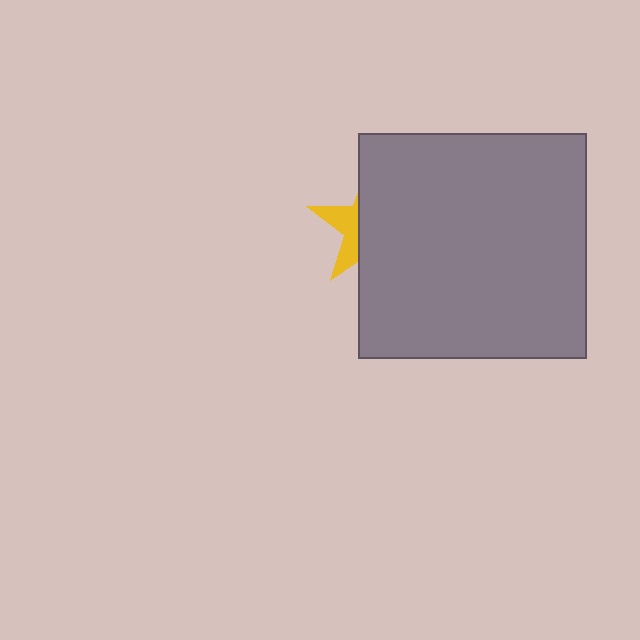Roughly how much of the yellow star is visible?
A small part of it is visible (roughly 32%).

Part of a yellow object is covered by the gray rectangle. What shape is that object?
It is a star.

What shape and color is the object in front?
The object in front is a gray rectangle.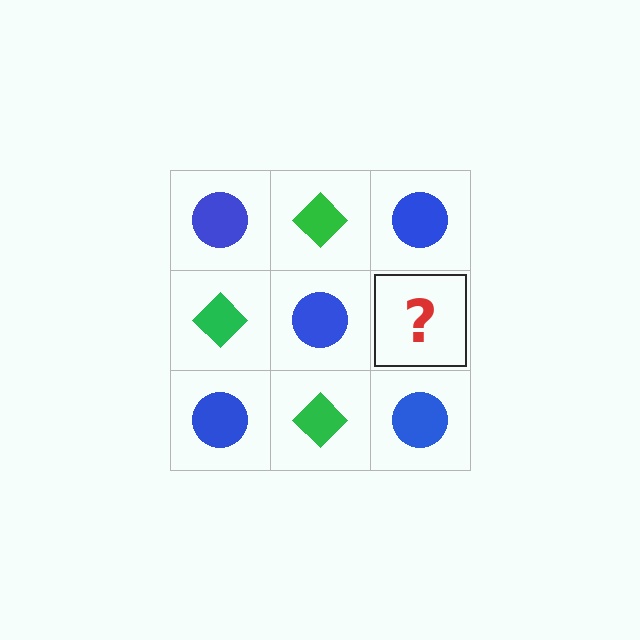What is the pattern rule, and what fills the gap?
The rule is that it alternates blue circle and green diamond in a checkerboard pattern. The gap should be filled with a green diamond.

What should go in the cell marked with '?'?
The missing cell should contain a green diamond.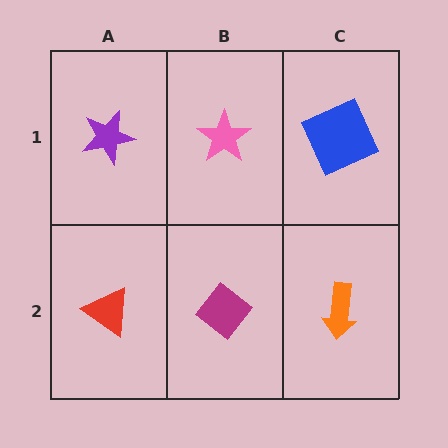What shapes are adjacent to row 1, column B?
A magenta diamond (row 2, column B), a purple star (row 1, column A), a blue square (row 1, column C).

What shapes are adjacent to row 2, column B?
A pink star (row 1, column B), a red triangle (row 2, column A), an orange arrow (row 2, column C).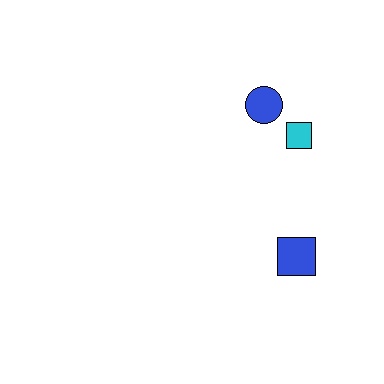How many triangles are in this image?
There are no triangles.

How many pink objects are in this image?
There are no pink objects.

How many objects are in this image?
There are 3 objects.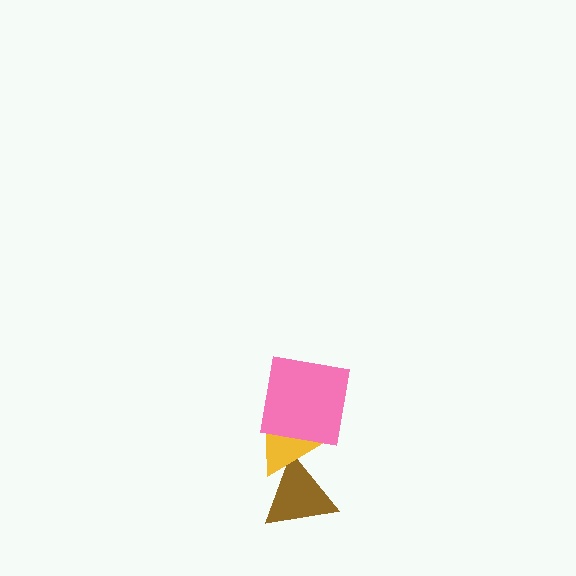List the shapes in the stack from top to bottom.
From top to bottom: the pink square, the yellow triangle, the brown triangle.